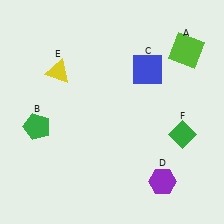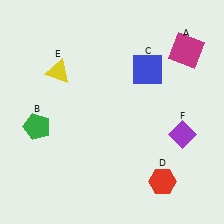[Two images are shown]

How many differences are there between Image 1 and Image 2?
There are 3 differences between the two images.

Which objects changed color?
A changed from lime to magenta. D changed from purple to red. F changed from green to purple.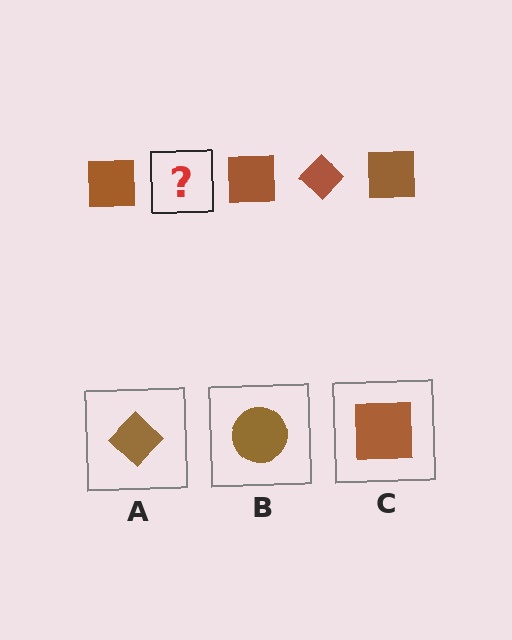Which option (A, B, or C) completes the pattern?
A.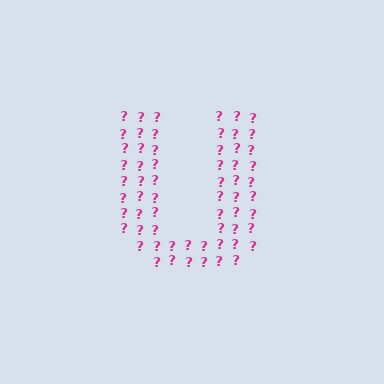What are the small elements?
The small elements are question marks.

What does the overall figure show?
The overall figure shows the letter U.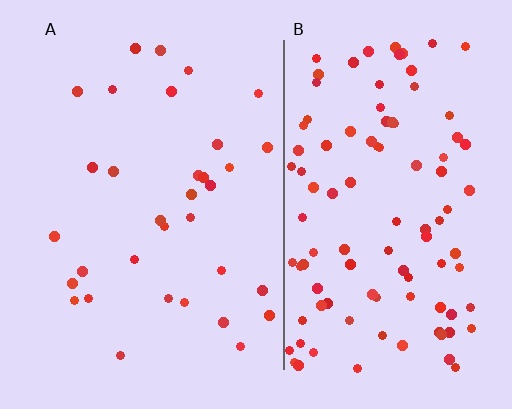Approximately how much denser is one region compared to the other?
Approximately 3.1× — region B over region A.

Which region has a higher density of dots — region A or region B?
B (the right).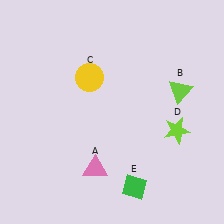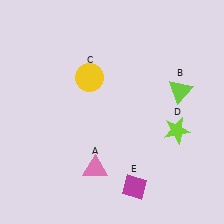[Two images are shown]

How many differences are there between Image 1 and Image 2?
There is 1 difference between the two images.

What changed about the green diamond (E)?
In Image 1, E is green. In Image 2, it changed to magenta.